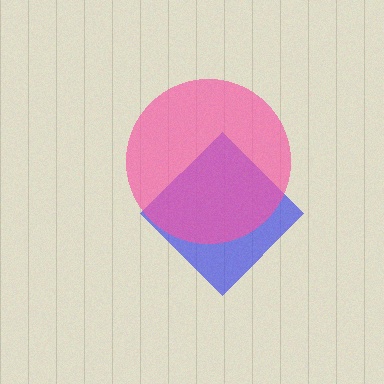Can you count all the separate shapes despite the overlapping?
Yes, there are 2 separate shapes.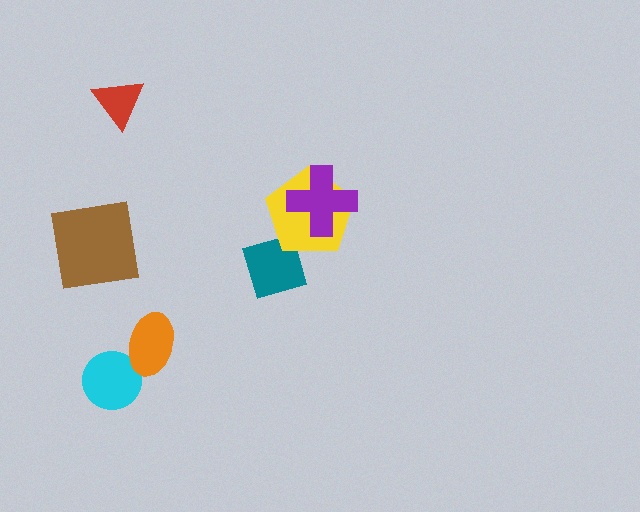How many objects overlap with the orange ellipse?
1 object overlaps with the orange ellipse.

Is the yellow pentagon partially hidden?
Yes, it is partially covered by another shape.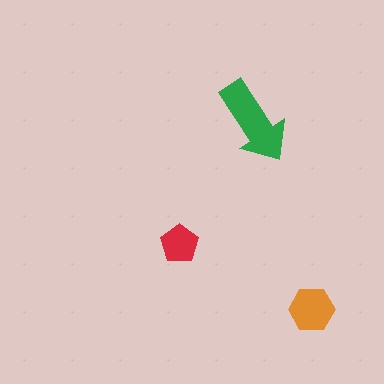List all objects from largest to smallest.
The green arrow, the orange hexagon, the red pentagon.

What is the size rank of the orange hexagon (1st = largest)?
2nd.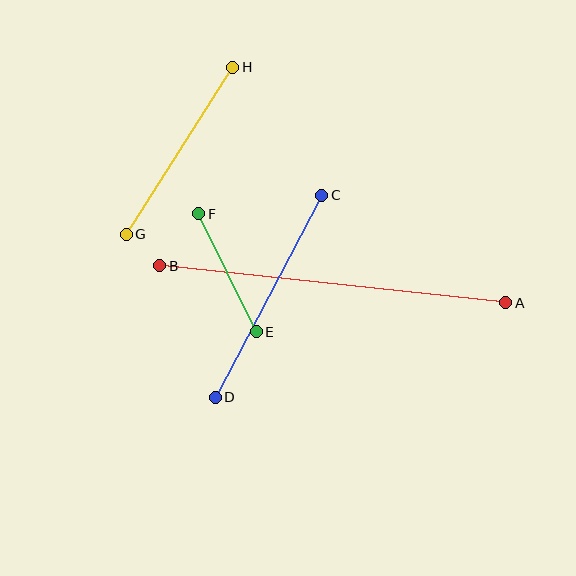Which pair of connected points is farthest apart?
Points A and B are farthest apart.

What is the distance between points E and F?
The distance is approximately 131 pixels.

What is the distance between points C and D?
The distance is approximately 228 pixels.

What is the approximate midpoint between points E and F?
The midpoint is at approximately (228, 273) pixels.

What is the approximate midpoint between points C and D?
The midpoint is at approximately (269, 296) pixels.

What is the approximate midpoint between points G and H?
The midpoint is at approximately (180, 151) pixels.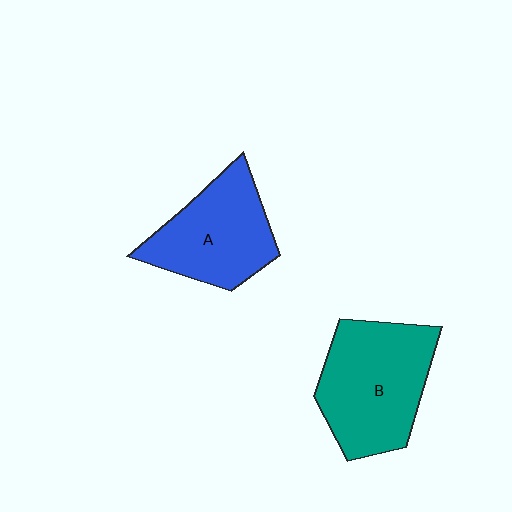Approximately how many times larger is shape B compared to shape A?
Approximately 1.2 times.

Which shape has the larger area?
Shape B (teal).